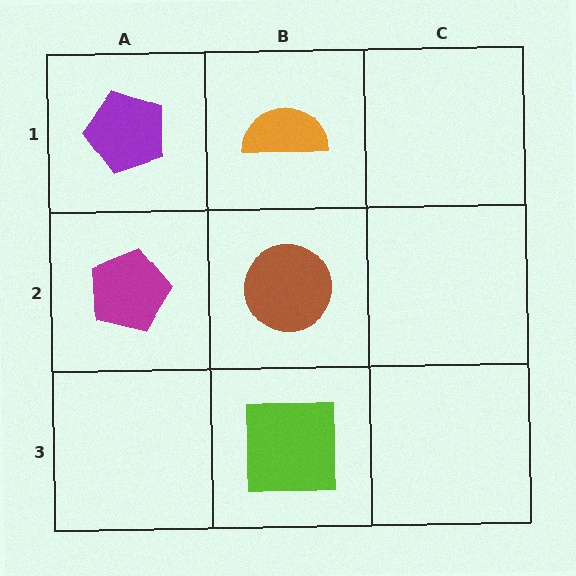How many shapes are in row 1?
2 shapes.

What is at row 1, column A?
A purple pentagon.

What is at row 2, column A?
A magenta pentagon.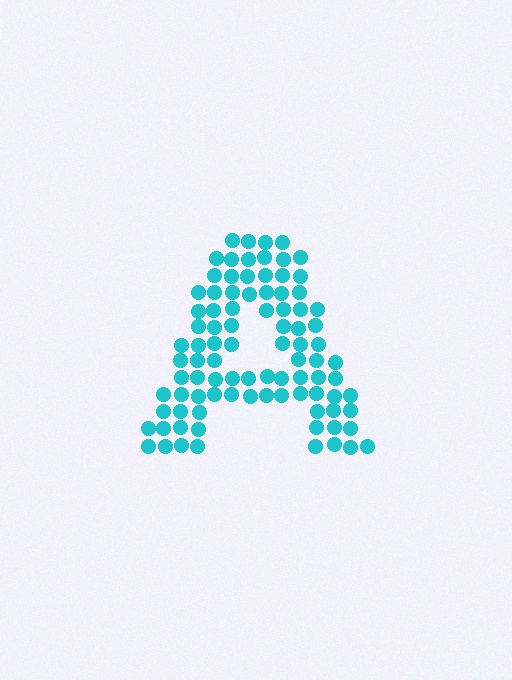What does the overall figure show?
The overall figure shows the letter A.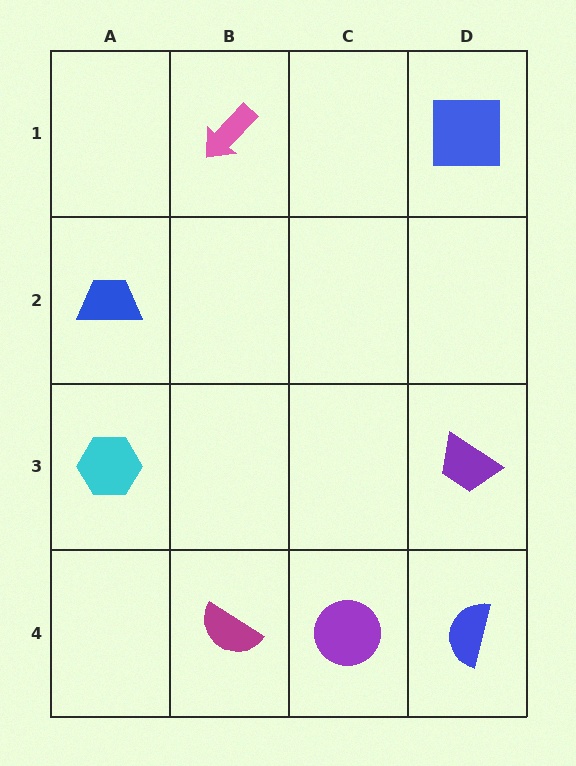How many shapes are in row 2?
1 shape.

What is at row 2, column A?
A blue trapezoid.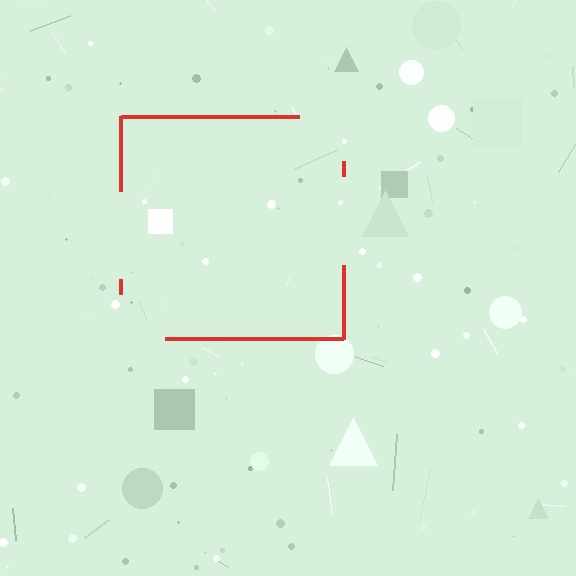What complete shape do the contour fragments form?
The contour fragments form a square.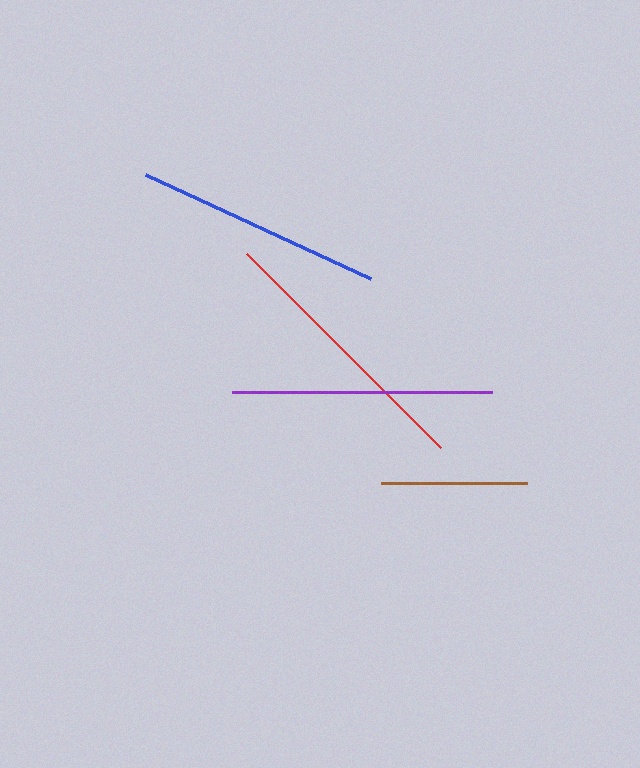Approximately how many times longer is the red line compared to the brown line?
The red line is approximately 1.9 times the length of the brown line.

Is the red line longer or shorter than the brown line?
The red line is longer than the brown line.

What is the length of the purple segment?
The purple segment is approximately 260 pixels long.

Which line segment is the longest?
The red line is the longest at approximately 275 pixels.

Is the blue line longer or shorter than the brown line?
The blue line is longer than the brown line.